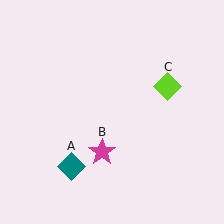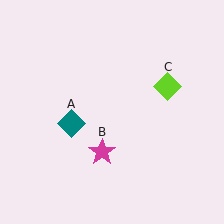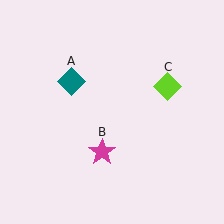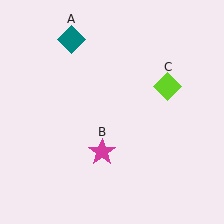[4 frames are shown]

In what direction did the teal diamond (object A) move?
The teal diamond (object A) moved up.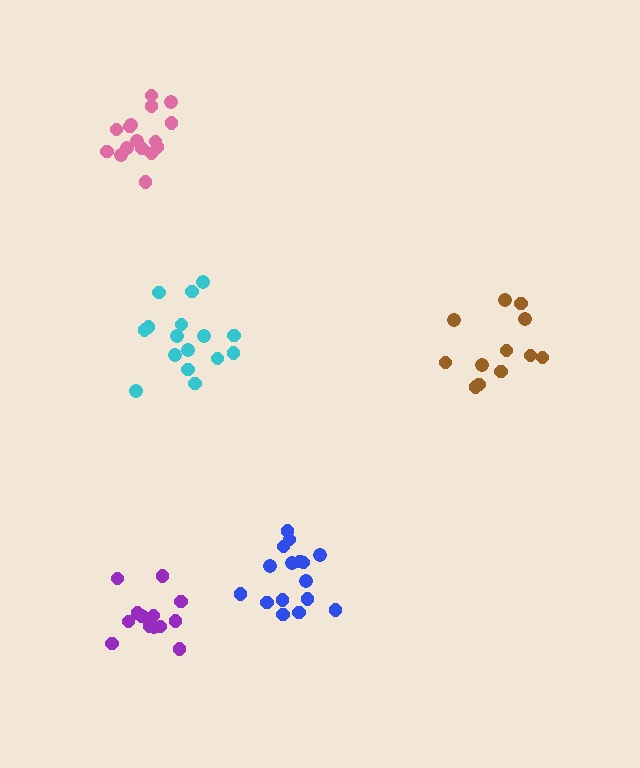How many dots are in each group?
Group 1: 12 dots, Group 2: 16 dots, Group 3: 16 dots, Group 4: 14 dots, Group 5: 16 dots (74 total).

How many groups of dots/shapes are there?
There are 5 groups.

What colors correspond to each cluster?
The clusters are colored: brown, cyan, blue, purple, pink.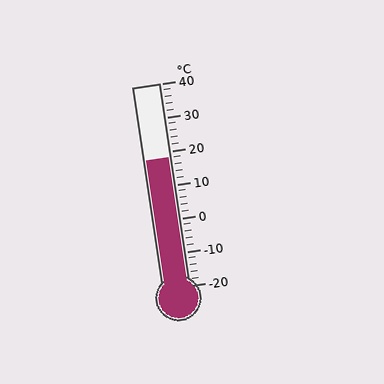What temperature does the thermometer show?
The thermometer shows approximately 18°C.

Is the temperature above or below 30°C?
The temperature is below 30°C.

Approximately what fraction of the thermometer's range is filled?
The thermometer is filled to approximately 65% of its range.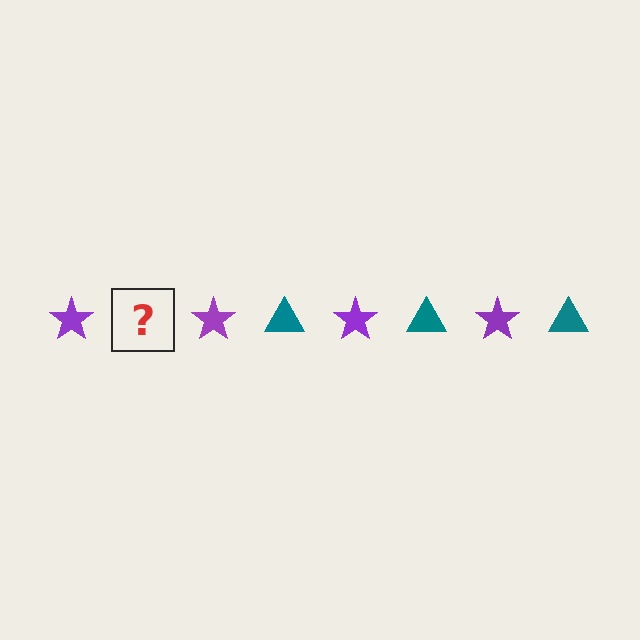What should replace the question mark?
The question mark should be replaced with a teal triangle.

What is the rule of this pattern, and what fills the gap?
The rule is that the pattern alternates between purple star and teal triangle. The gap should be filled with a teal triangle.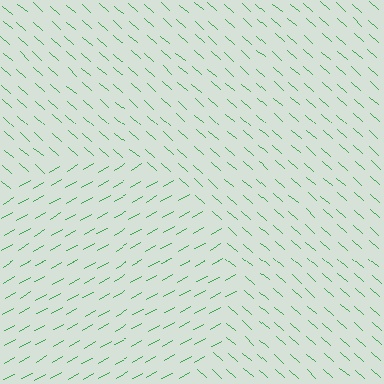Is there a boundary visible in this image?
Yes, there is a texture boundary formed by a change in line orientation.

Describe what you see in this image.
The image is filled with small green line segments. A circle region in the image has lines oriented differently from the surrounding lines, creating a visible texture boundary.